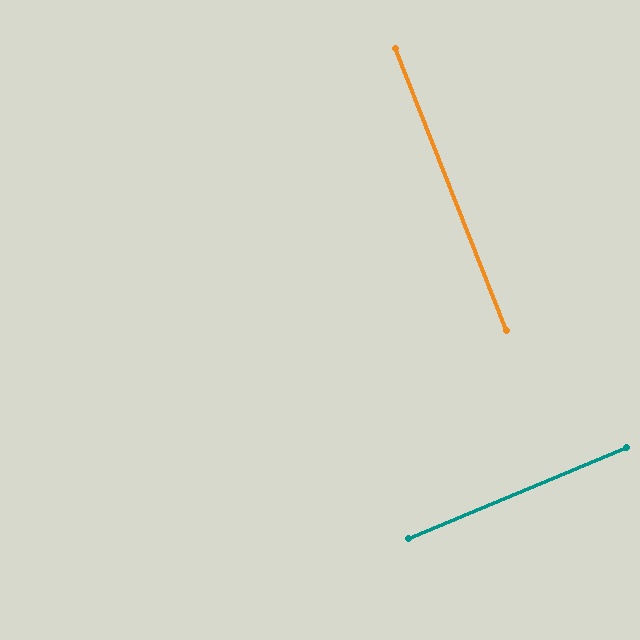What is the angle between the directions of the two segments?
Approximately 89 degrees.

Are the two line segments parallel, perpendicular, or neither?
Perpendicular — they meet at approximately 89°.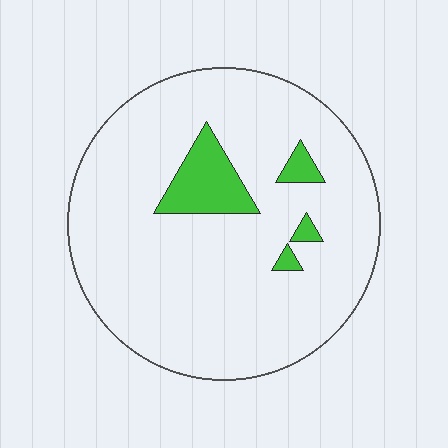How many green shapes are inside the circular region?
4.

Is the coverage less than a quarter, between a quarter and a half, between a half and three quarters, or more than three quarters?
Less than a quarter.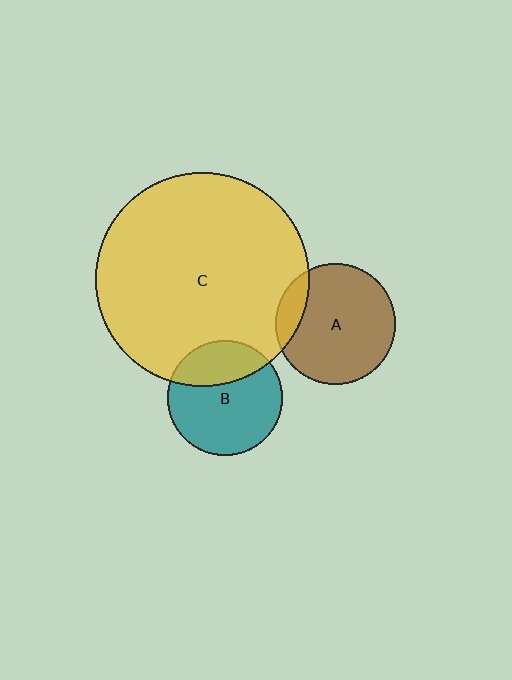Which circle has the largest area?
Circle C (yellow).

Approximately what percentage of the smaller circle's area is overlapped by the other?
Approximately 30%.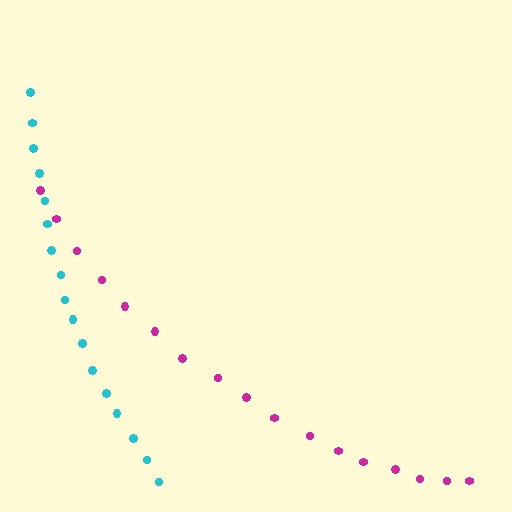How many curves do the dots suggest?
There are 2 distinct paths.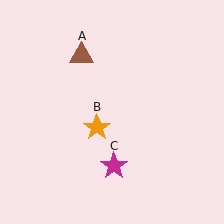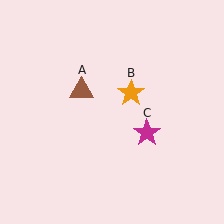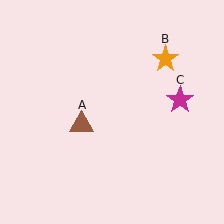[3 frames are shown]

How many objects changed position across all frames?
3 objects changed position: brown triangle (object A), orange star (object B), magenta star (object C).